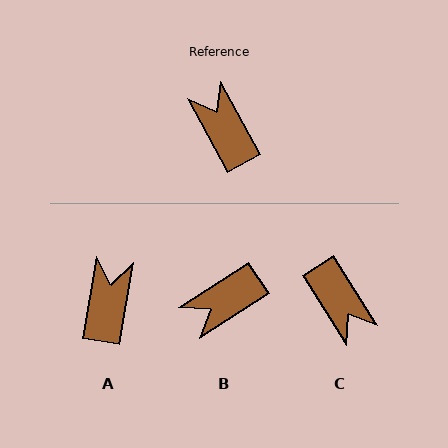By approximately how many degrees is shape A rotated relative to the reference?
Approximately 38 degrees clockwise.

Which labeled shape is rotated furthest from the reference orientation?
C, about 176 degrees away.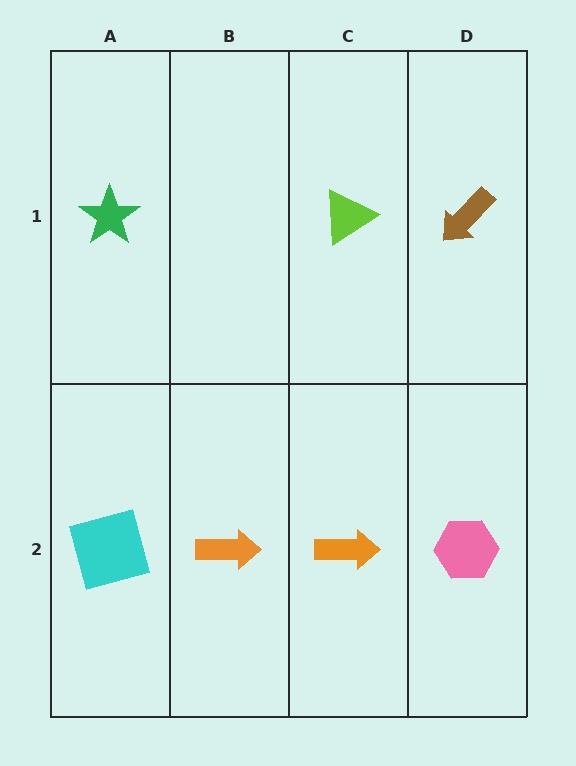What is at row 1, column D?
A brown arrow.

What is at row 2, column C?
An orange arrow.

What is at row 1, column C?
A lime triangle.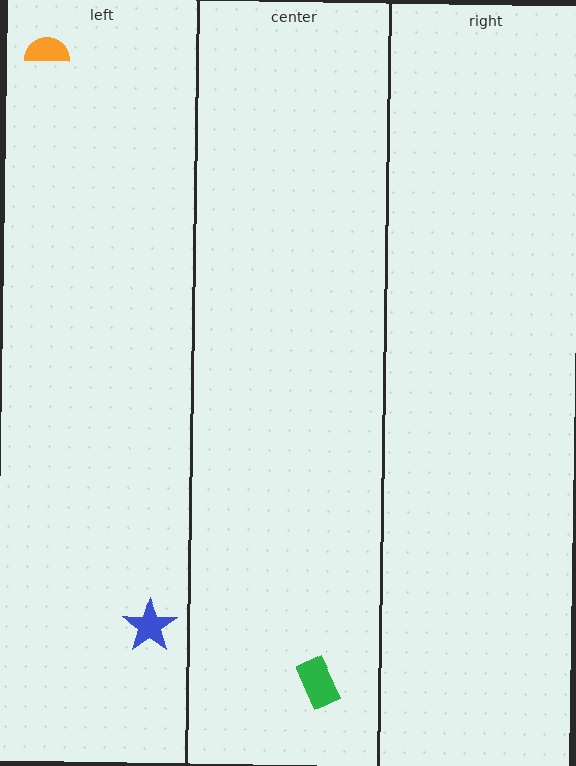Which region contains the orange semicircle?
The left region.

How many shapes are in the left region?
2.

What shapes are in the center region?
The green rectangle.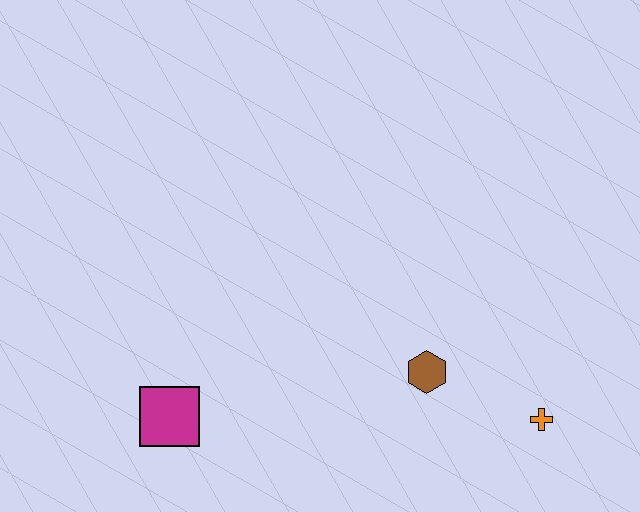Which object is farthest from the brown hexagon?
The magenta square is farthest from the brown hexagon.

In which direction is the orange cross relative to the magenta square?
The orange cross is to the right of the magenta square.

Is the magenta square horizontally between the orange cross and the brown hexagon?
No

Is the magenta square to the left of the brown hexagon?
Yes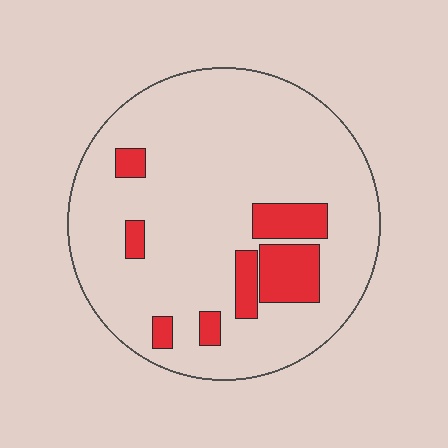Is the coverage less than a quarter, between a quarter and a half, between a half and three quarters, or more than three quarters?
Less than a quarter.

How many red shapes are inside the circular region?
7.